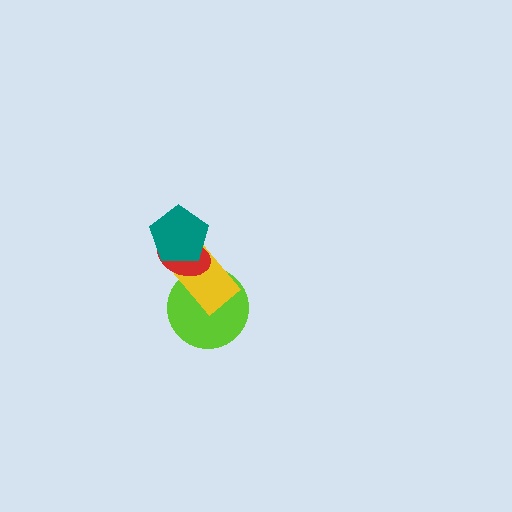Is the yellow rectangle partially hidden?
Yes, it is partially covered by another shape.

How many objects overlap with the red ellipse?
3 objects overlap with the red ellipse.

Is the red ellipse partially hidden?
Yes, it is partially covered by another shape.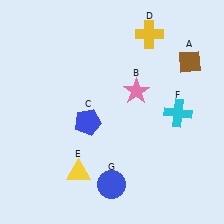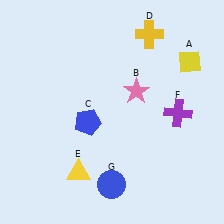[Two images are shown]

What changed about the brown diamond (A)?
In Image 1, A is brown. In Image 2, it changed to yellow.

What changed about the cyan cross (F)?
In Image 1, F is cyan. In Image 2, it changed to purple.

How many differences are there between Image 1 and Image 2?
There are 2 differences between the two images.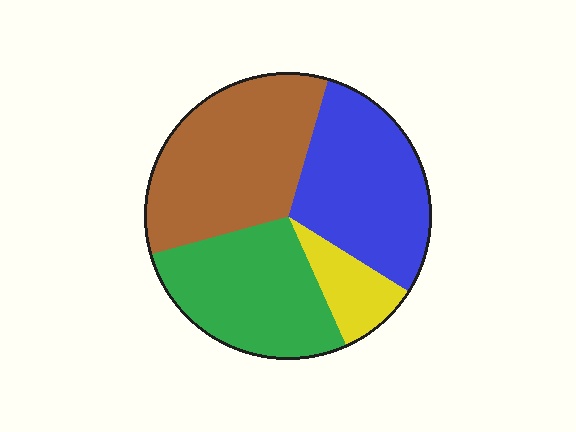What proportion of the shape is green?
Green takes up about one quarter (1/4) of the shape.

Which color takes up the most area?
Brown, at roughly 35%.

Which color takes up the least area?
Yellow, at roughly 10%.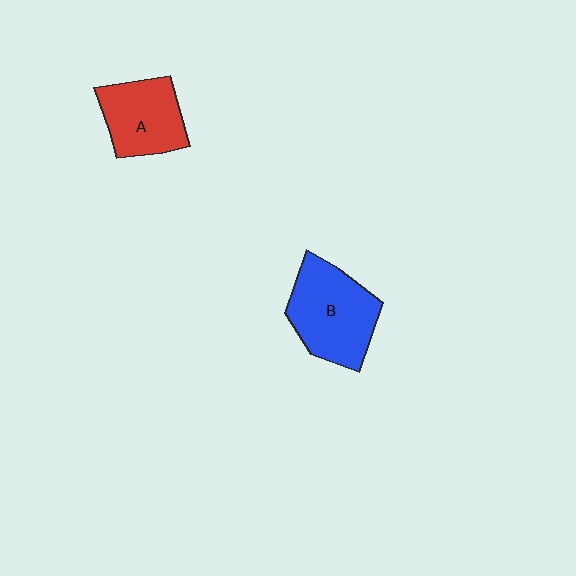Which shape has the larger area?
Shape B (blue).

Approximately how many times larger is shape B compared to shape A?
Approximately 1.3 times.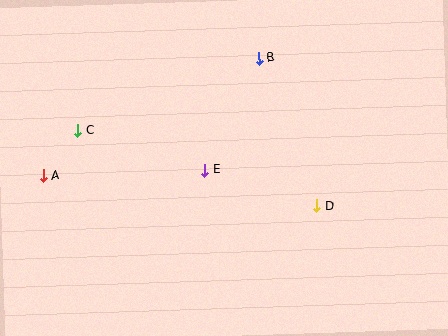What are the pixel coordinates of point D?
Point D is at (317, 206).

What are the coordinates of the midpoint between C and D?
The midpoint between C and D is at (197, 168).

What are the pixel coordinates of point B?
Point B is at (259, 58).